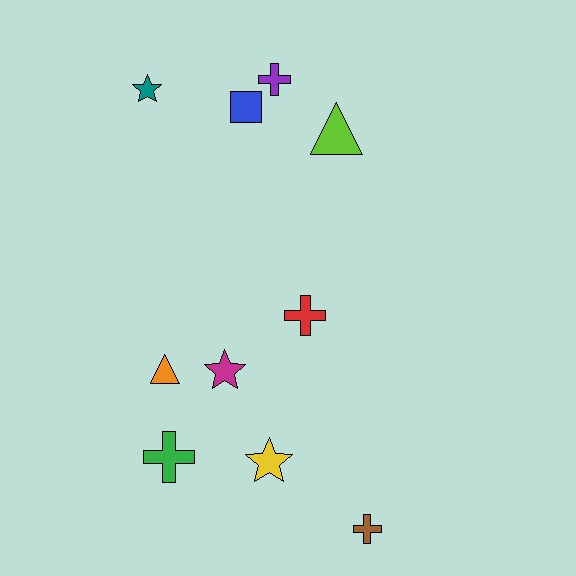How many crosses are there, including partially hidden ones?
There are 4 crosses.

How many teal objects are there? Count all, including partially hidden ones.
There is 1 teal object.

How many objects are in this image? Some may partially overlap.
There are 10 objects.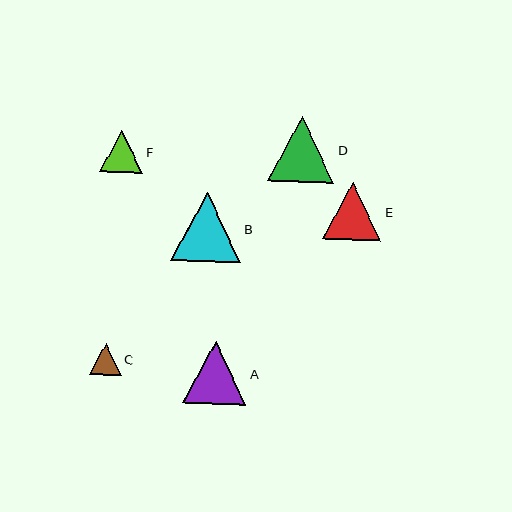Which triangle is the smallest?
Triangle C is the smallest with a size of approximately 32 pixels.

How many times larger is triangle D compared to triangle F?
Triangle D is approximately 1.6 times the size of triangle F.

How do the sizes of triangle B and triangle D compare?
Triangle B and triangle D are approximately the same size.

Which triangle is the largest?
Triangle B is the largest with a size of approximately 69 pixels.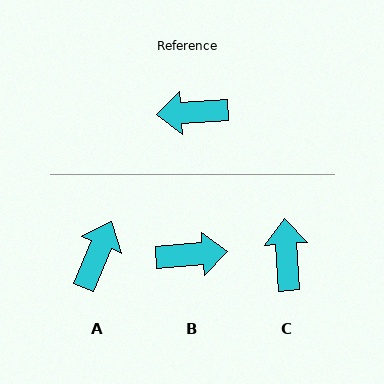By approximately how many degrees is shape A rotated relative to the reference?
Approximately 117 degrees clockwise.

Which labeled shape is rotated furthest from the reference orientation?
B, about 180 degrees away.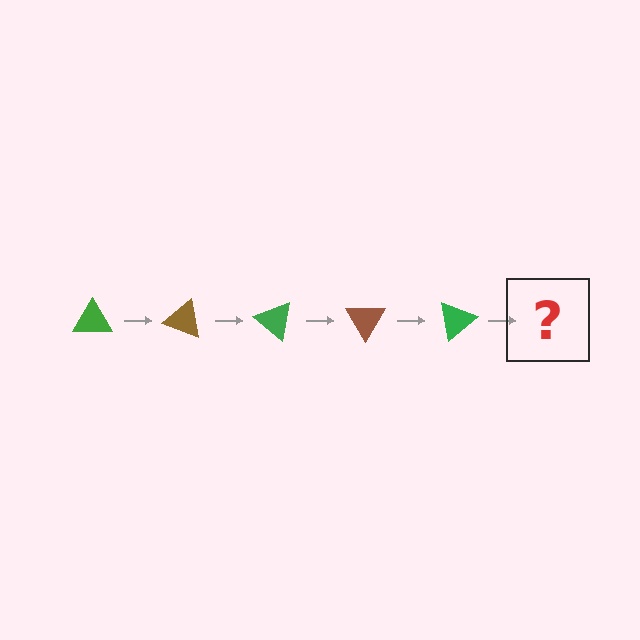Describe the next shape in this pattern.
It should be a brown triangle, rotated 100 degrees from the start.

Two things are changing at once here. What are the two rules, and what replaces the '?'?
The two rules are that it rotates 20 degrees each step and the color cycles through green and brown. The '?' should be a brown triangle, rotated 100 degrees from the start.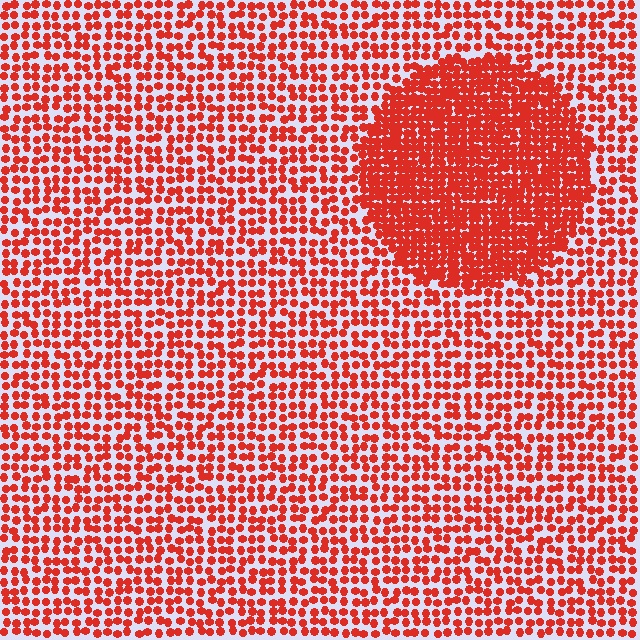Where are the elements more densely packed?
The elements are more densely packed inside the circle boundary.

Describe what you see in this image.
The image contains small red elements arranged at two different densities. A circle-shaped region is visible where the elements are more densely packed than the surrounding area.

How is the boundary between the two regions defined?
The boundary is defined by a change in element density (approximately 2.0x ratio). All elements are the same color, size, and shape.